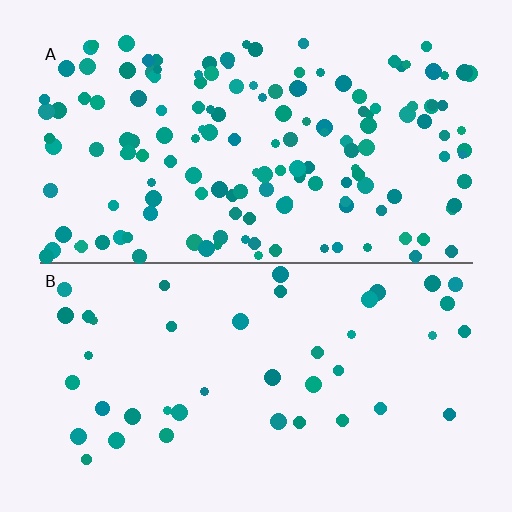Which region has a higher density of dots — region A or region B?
A (the top).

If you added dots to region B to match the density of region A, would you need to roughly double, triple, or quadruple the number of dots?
Approximately quadruple.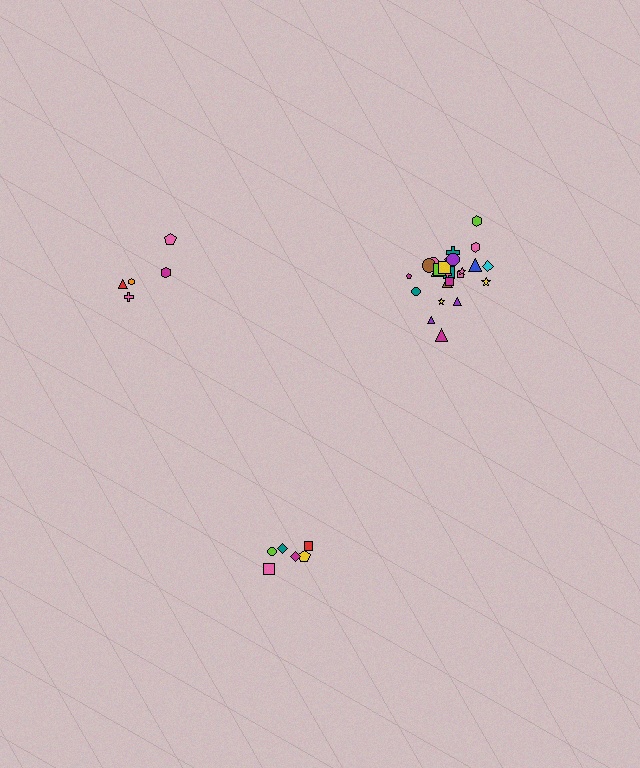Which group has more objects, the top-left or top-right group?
The top-right group.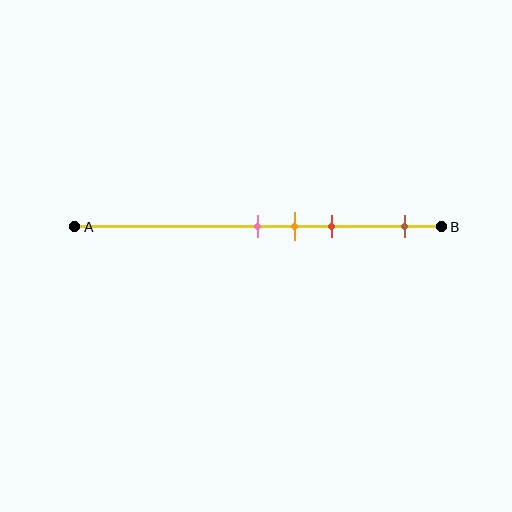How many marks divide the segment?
There are 4 marks dividing the segment.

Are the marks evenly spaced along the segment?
No, the marks are not evenly spaced.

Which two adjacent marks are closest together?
The pink and orange marks are the closest adjacent pair.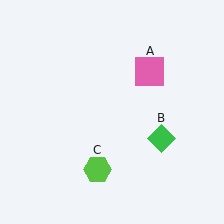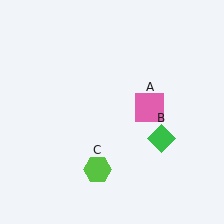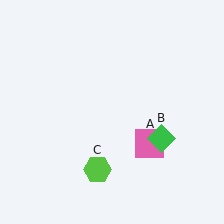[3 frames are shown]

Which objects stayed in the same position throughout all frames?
Green diamond (object B) and lime hexagon (object C) remained stationary.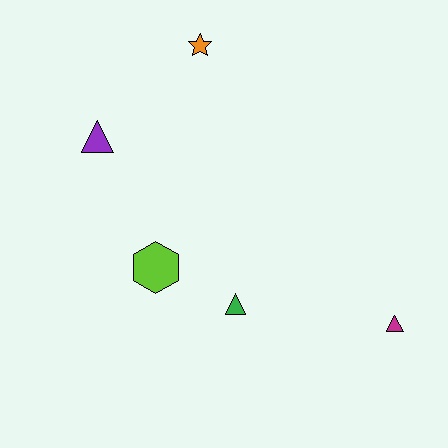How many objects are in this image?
There are 5 objects.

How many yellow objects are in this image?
There are no yellow objects.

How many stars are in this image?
There is 1 star.